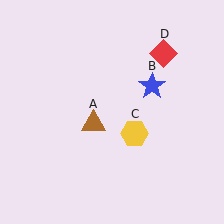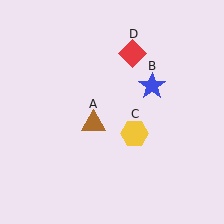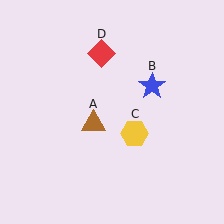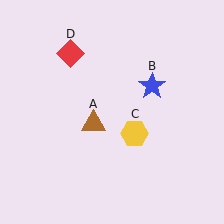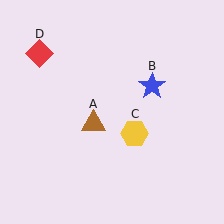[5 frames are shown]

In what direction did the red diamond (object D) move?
The red diamond (object D) moved left.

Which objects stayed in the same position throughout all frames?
Brown triangle (object A) and blue star (object B) and yellow hexagon (object C) remained stationary.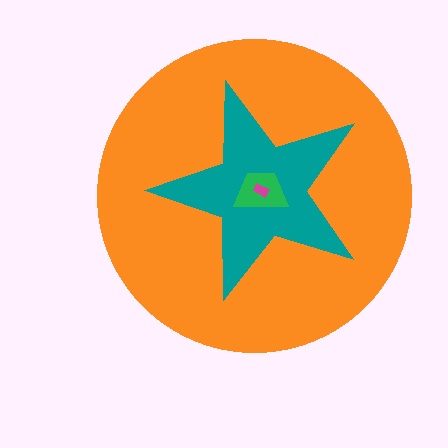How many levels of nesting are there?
4.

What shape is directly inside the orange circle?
The teal star.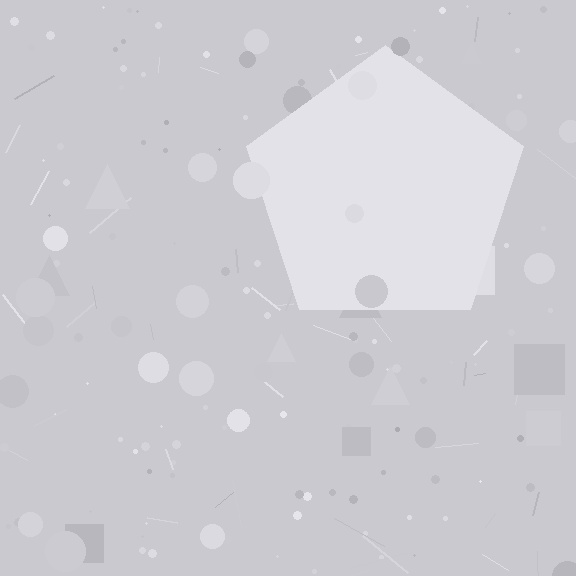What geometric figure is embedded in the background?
A pentagon is embedded in the background.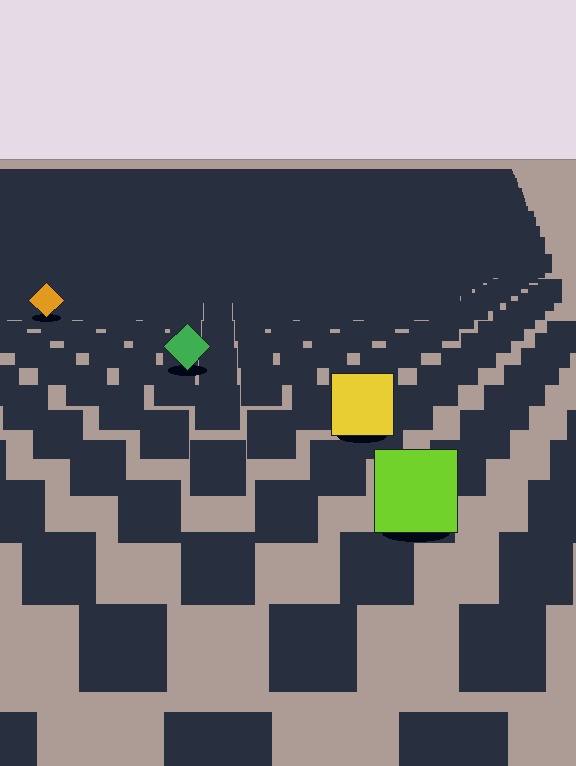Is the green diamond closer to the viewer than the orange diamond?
Yes. The green diamond is closer — you can tell from the texture gradient: the ground texture is coarser near it.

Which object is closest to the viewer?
The lime square is closest. The texture marks near it are larger and more spread out.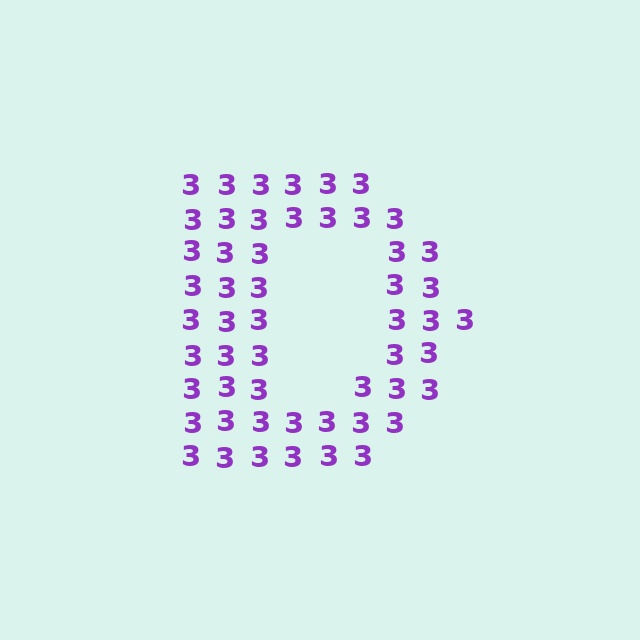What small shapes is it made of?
It is made of small digit 3's.